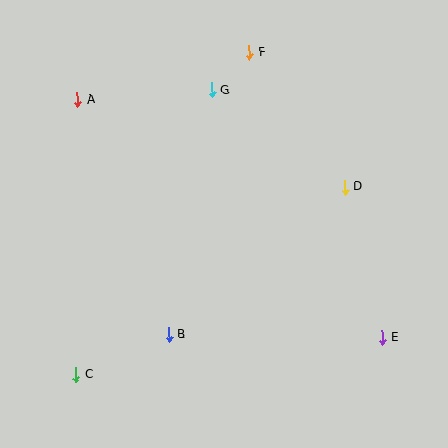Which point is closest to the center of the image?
Point B at (169, 335) is closest to the center.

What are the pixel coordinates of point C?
Point C is at (76, 375).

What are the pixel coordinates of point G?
Point G is at (212, 90).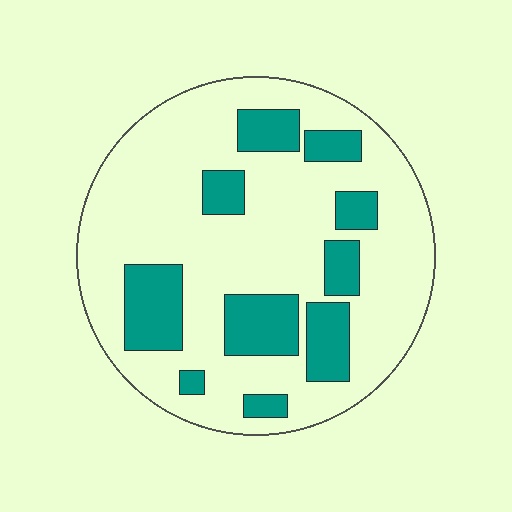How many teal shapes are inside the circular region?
10.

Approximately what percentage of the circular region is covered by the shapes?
Approximately 25%.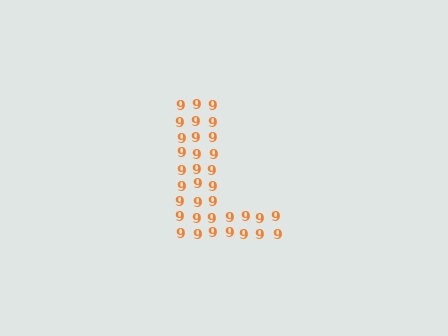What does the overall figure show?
The overall figure shows the letter L.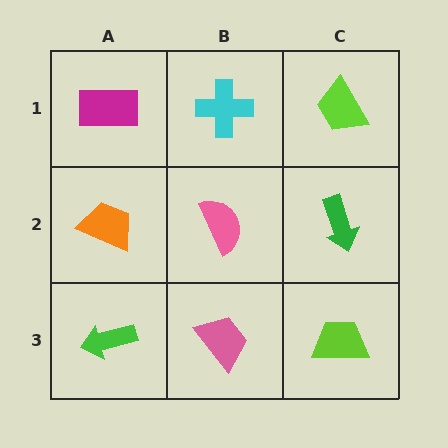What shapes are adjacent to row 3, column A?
An orange trapezoid (row 2, column A), a pink trapezoid (row 3, column B).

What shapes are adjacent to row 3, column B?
A pink semicircle (row 2, column B), a green arrow (row 3, column A), a lime trapezoid (row 3, column C).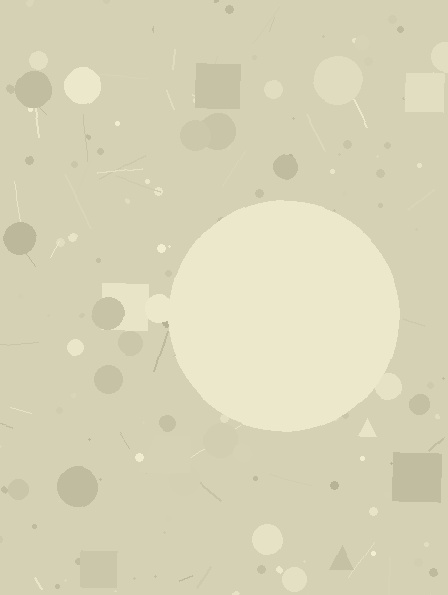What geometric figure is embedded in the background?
A circle is embedded in the background.